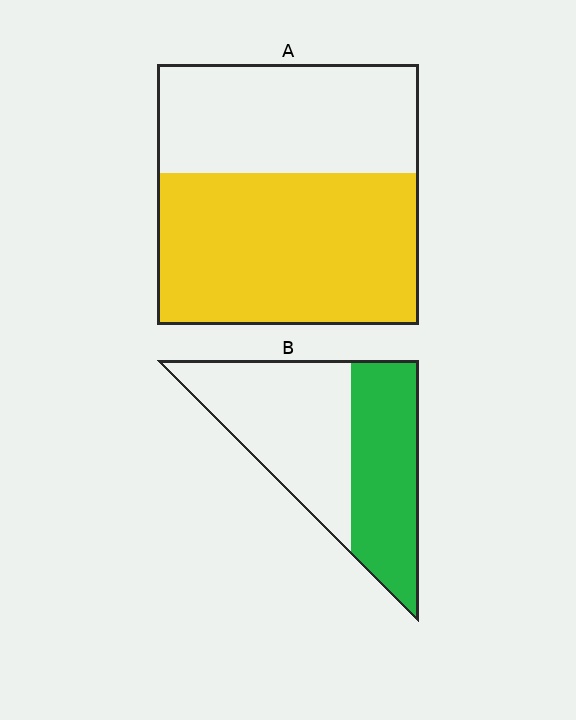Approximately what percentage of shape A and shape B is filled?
A is approximately 60% and B is approximately 45%.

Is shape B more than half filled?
No.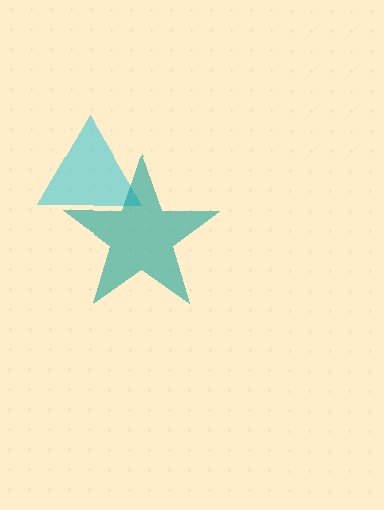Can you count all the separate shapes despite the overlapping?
Yes, there are 2 separate shapes.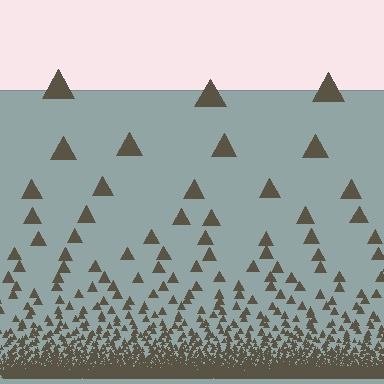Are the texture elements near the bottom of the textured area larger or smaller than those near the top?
Smaller. The gradient is inverted — elements near the bottom are smaller and denser.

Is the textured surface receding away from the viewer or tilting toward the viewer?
The surface appears to tilt toward the viewer. Texture elements get larger and sparser toward the top.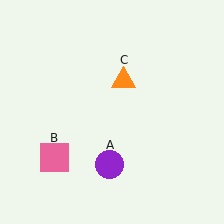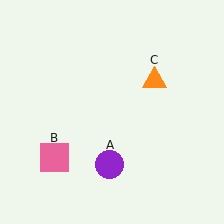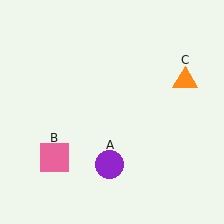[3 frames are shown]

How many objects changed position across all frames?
1 object changed position: orange triangle (object C).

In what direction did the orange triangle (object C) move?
The orange triangle (object C) moved right.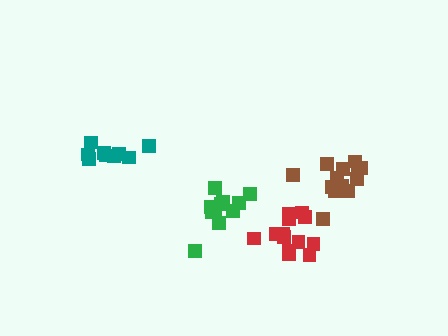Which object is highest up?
The teal cluster is topmost.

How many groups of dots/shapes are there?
There are 4 groups.